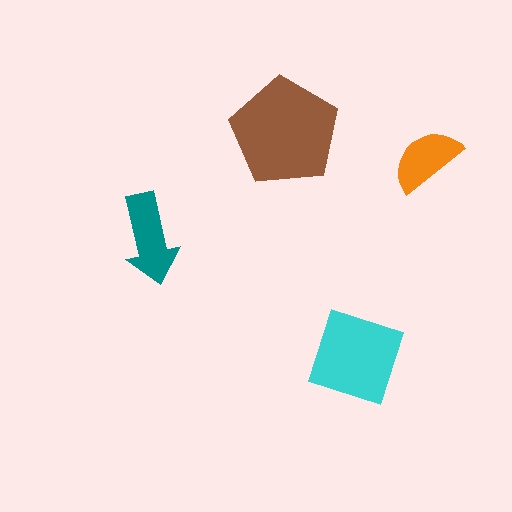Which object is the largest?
The brown pentagon.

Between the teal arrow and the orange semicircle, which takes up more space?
The teal arrow.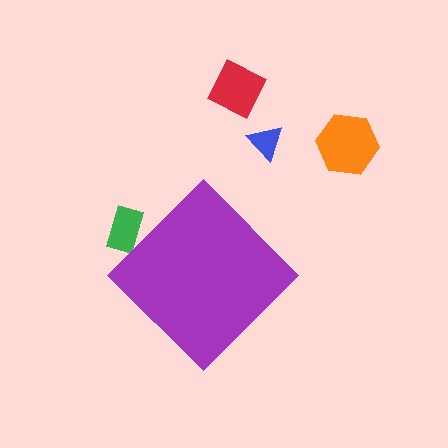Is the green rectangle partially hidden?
Yes, the green rectangle is partially hidden behind the purple diamond.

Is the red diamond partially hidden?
No, the red diamond is fully visible.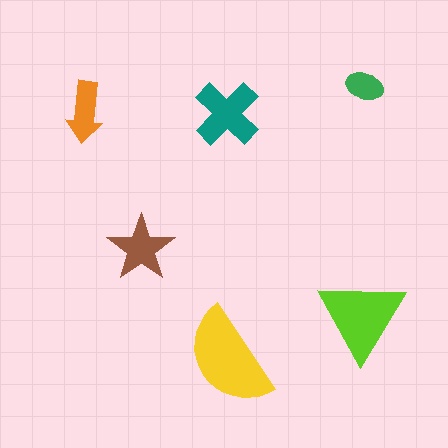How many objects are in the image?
There are 6 objects in the image.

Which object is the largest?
The yellow semicircle.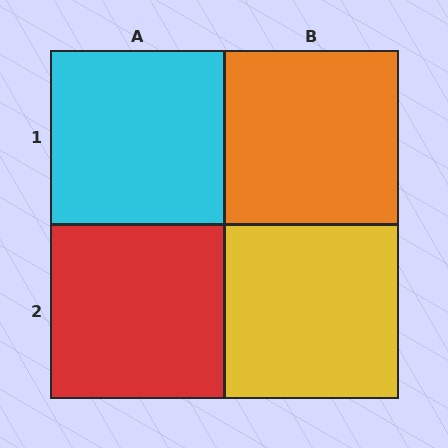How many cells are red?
1 cell is red.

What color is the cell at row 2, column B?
Yellow.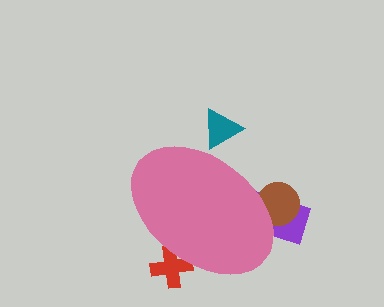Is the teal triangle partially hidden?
Yes, the teal triangle is partially hidden behind the pink ellipse.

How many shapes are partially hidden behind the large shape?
4 shapes are partially hidden.